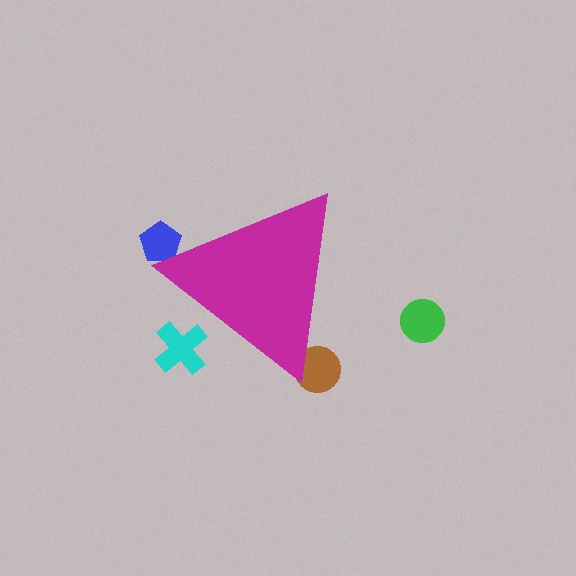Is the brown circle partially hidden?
Yes, the brown circle is partially hidden behind the magenta triangle.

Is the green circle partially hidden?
No, the green circle is fully visible.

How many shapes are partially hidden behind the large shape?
3 shapes are partially hidden.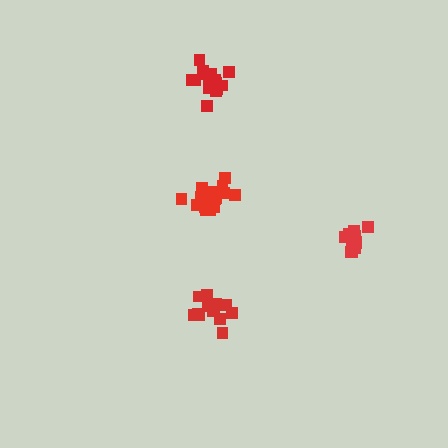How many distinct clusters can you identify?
There are 4 distinct clusters.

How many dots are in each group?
Group 1: 20 dots, Group 2: 16 dots, Group 3: 17 dots, Group 4: 15 dots (68 total).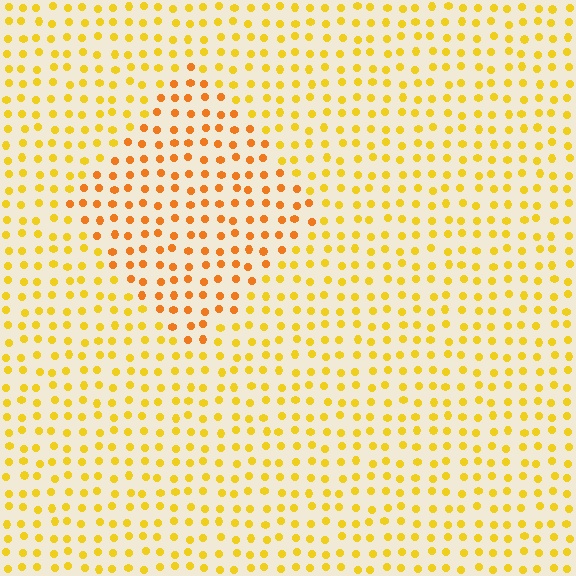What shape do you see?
I see a diamond.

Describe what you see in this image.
The image is filled with small yellow elements in a uniform arrangement. A diamond-shaped region is visible where the elements are tinted to a slightly different hue, forming a subtle color boundary.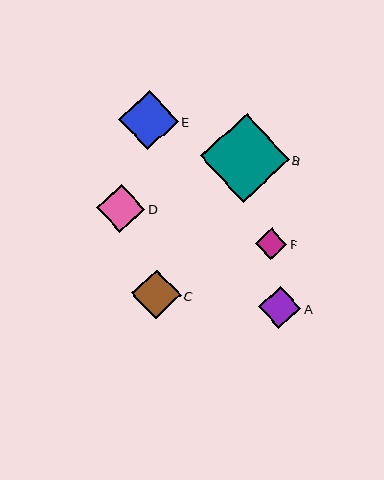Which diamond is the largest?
Diamond B is the largest with a size of approximately 89 pixels.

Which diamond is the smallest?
Diamond F is the smallest with a size of approximately 31 pixels.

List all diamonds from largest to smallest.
From largest to smallest: B, E, C, D, A, F.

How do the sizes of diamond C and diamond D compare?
Diamond C and diamond D are approximately the same size.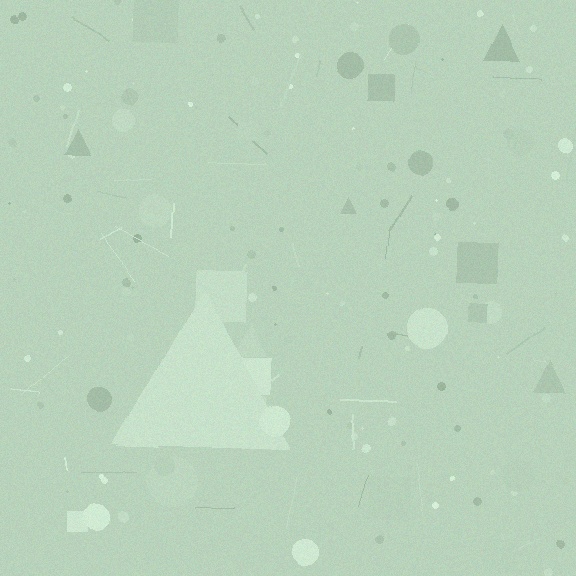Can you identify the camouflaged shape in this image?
The camouflaged shape is a triangle.